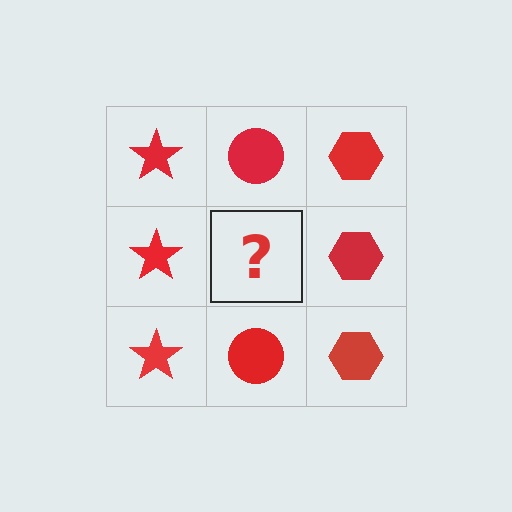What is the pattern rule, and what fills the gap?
The rule is that each column has a consistent shape. The gap should be filled with a red circle.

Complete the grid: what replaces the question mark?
The question mark should be replaced with a red circle.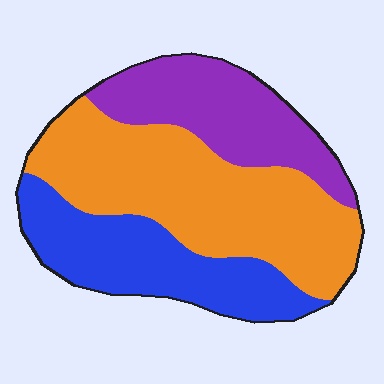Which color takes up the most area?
Orange, at roughly 45%.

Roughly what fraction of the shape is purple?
Purple covers about 25% of the shape.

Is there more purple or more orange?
Orange.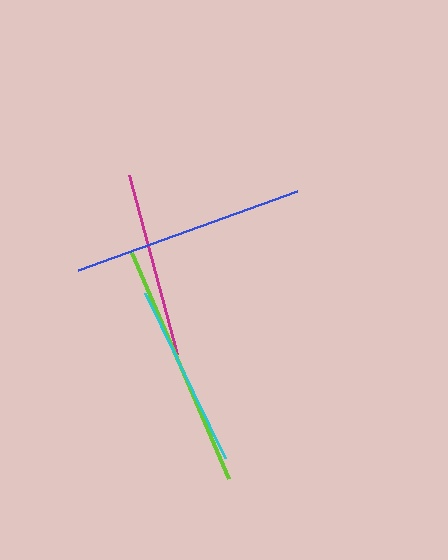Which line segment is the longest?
The lime line is the longest at approximately 246 pixels.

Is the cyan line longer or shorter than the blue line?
The blue line is longer than the cyan line.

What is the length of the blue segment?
The blue segment is approximately 233 pixels long.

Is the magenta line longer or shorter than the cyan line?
The magenta line is longer than the cyan line.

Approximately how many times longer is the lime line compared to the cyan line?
The lime line is approximately 1.3 times the length of the cyan line.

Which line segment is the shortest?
The cyan line is the shortest at approximately 184 pixels.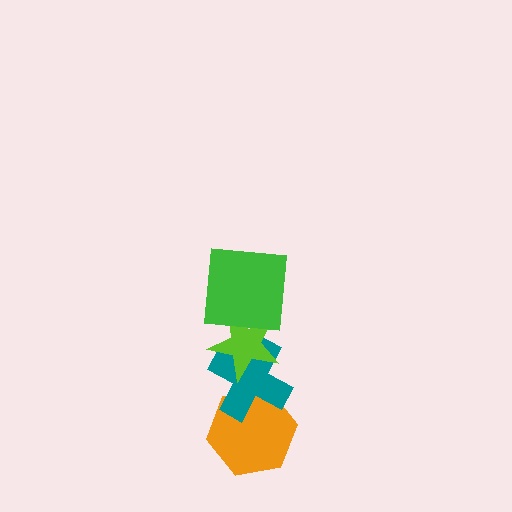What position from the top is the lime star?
The lime star is 2nd from the top.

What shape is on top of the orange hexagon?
The teal cross is on top of the orange hexagon.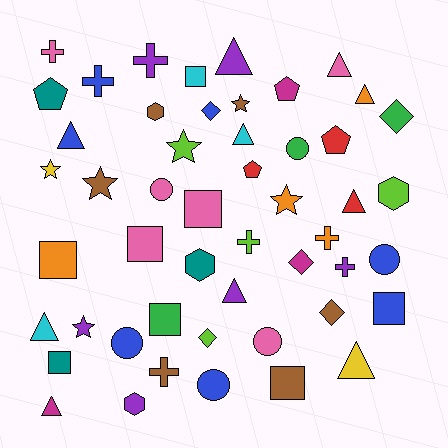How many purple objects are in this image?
There are 6 purple objects.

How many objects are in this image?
There are 50 objects.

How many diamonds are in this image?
There are 5 diamonds.